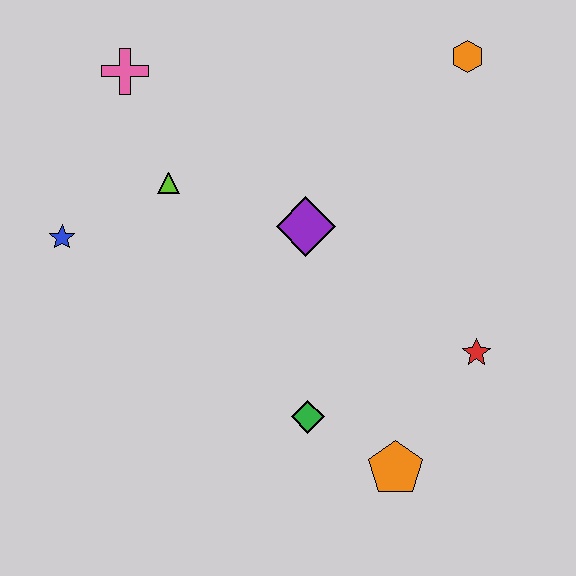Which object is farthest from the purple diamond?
The orange pentagon is farthest from the purple diamond.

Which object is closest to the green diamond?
The orange pentagon is closest to the green diamond.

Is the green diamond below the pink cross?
Yes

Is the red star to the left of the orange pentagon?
No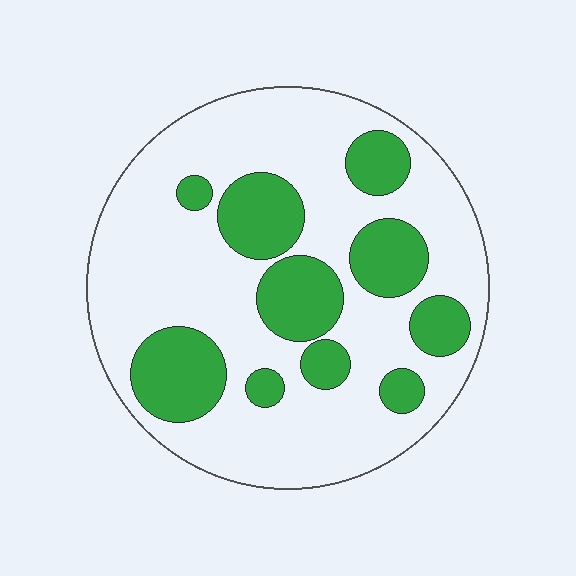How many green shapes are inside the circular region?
10.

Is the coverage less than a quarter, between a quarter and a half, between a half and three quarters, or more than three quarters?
Between a quarter and a half.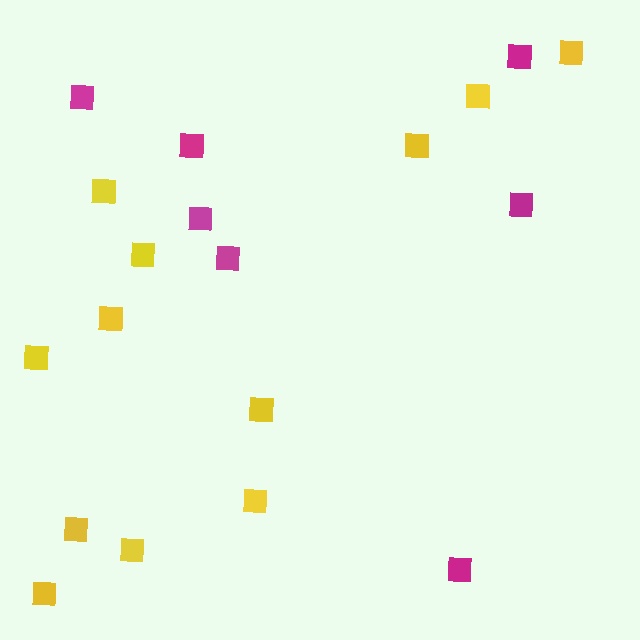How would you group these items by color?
There are 2 groups: one group of yellow squares (12) and one group of magenta squares (7).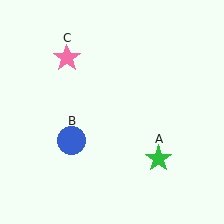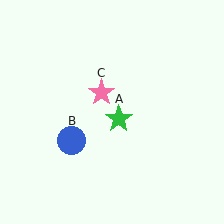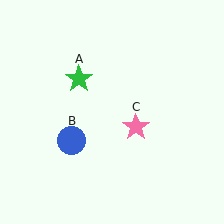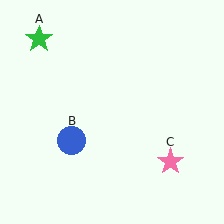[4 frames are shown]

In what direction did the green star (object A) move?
The green star (object A) moved up and to the left.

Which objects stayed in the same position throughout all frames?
Blue circle (object B) remained stationary.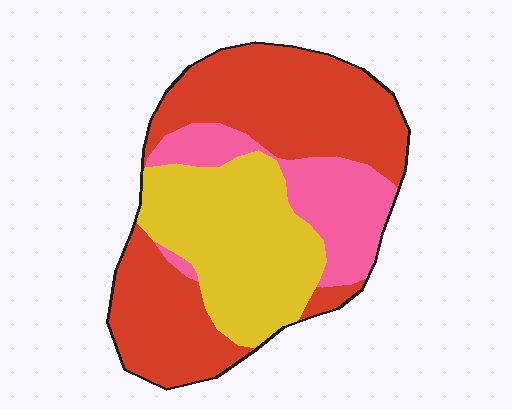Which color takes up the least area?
Pink, at roughly 20%.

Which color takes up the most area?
Red, at roughly 50%.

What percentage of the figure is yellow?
Yellow covers about 30% of the figure.